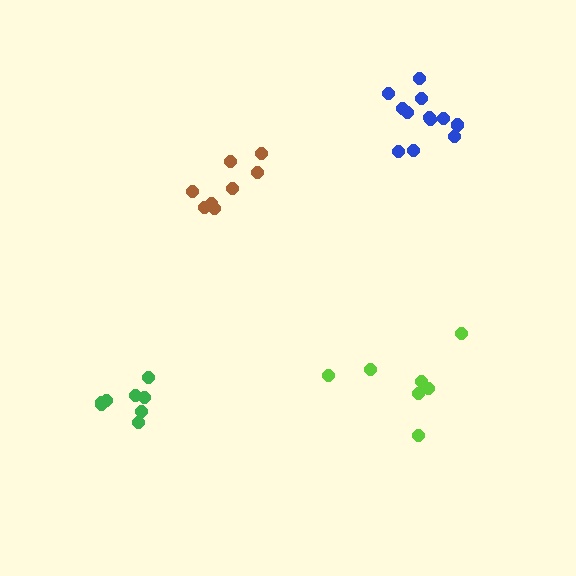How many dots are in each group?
Group 1: 8 dots, Group 2: 12 dots, Group 3: 7 dots, Group 4: 8 dots (35 total).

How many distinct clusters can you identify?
There are 4 distinct clusters.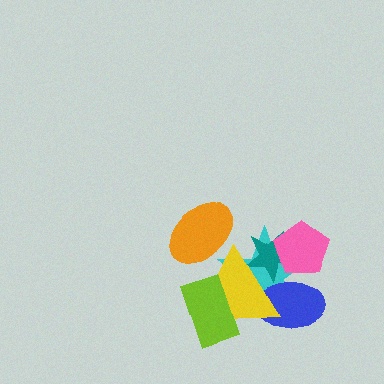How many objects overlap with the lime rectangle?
2 objects overlap with the lime rectangle.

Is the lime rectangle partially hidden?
No, no other shape covers it.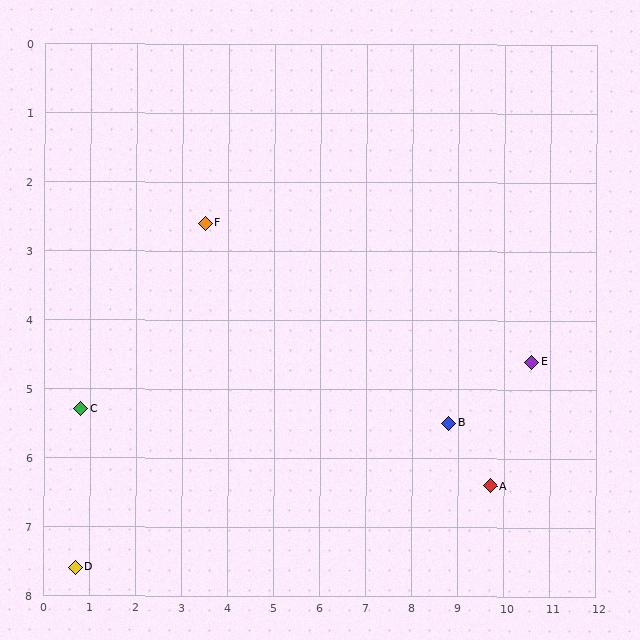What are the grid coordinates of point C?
Point C is at approximately (0.8, 5.3).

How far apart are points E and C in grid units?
Points E and C are about 9.8 grid units apart.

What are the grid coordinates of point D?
Point D is at approximately (0.7, 7.6).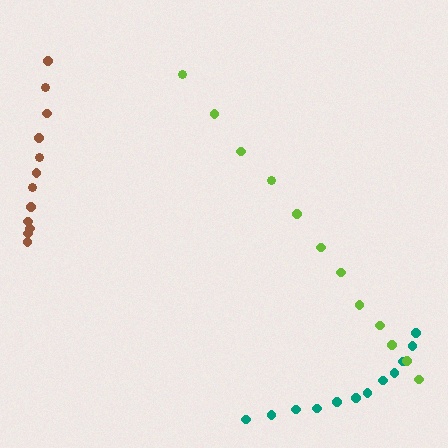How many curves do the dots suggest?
There are 3 distinct paths.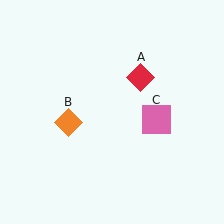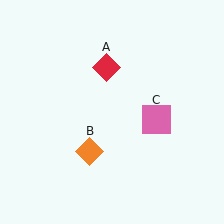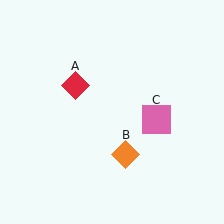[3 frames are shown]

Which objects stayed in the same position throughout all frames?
Pink square (object C) remained stationary.